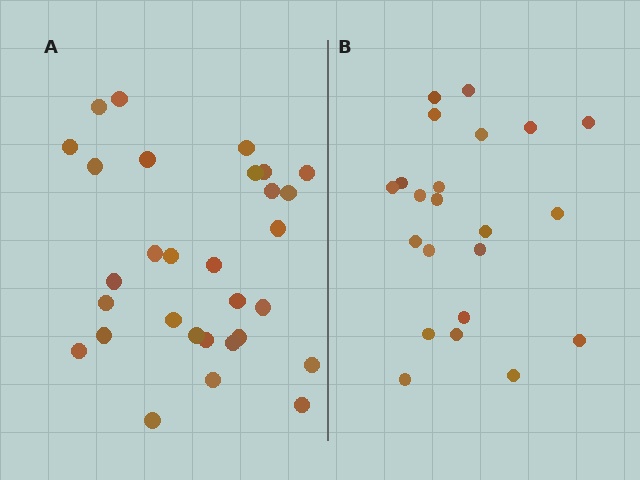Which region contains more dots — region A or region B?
Region A (the left region) has more dots.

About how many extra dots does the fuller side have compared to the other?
Region A has roughly 8 or so more dots than region B.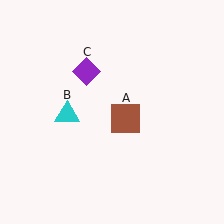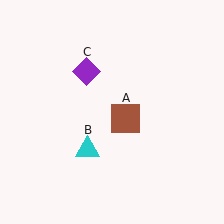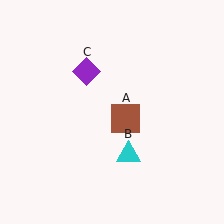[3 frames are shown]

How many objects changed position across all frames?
1 object changed position: cyan triangle (object B).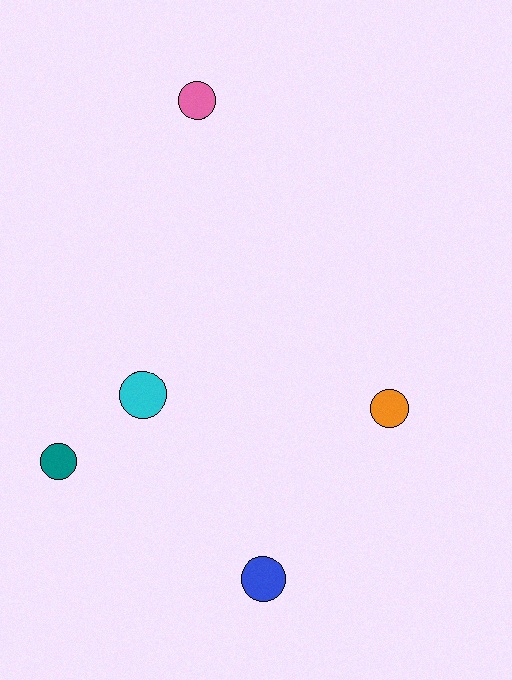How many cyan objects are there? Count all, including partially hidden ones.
There is 1 cyan object.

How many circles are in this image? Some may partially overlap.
There are 5 circles.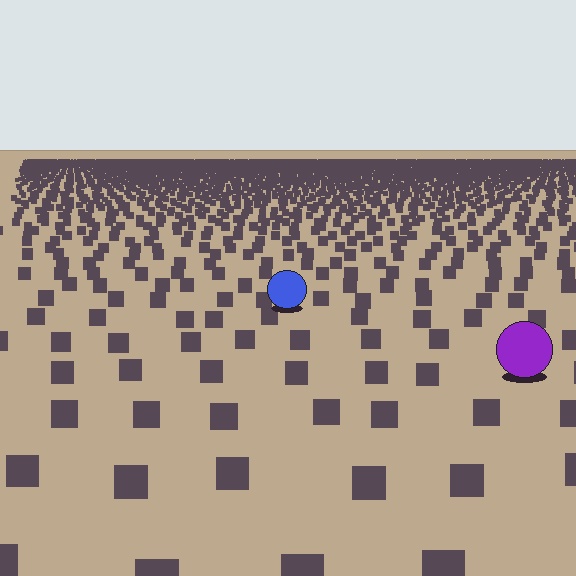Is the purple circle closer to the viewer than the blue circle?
Yes. The purple circle is closer — you can tell from the texture gradient: the ground texture is coarser near it.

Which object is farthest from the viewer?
The blue circle is farthest from the viewer. It appears smaller and the ground texture around it is denser.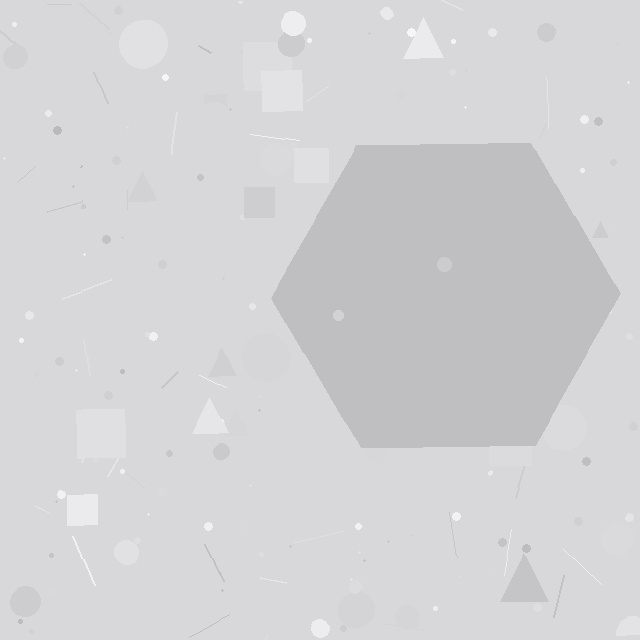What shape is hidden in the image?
A hexagon is hidden in the image.